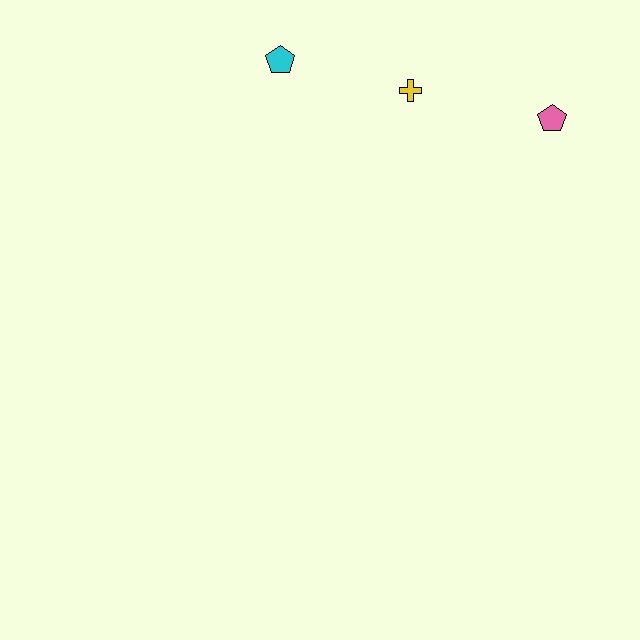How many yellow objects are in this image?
There is 1 yellow object.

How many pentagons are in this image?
There are 2 pentagons.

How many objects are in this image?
There are 3 objects.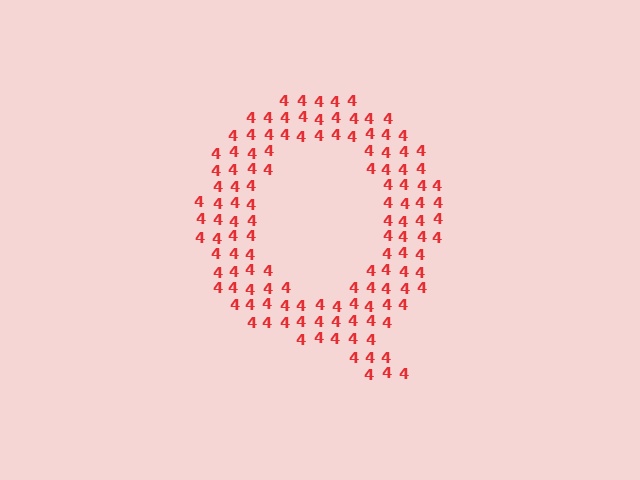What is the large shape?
The large shape is the letter Q.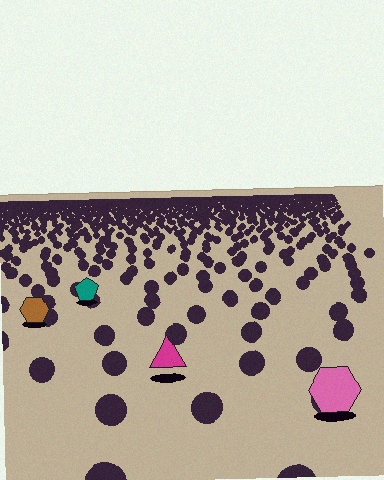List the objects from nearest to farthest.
From nearest to farthest: the pink hexagon, the magenta triangle, the brown hexagon, the teal pentagon.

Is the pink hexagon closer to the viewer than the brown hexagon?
Yes. The pink hexagon is closer — you can tell from the texture gradient: the ground texture is coarser near it.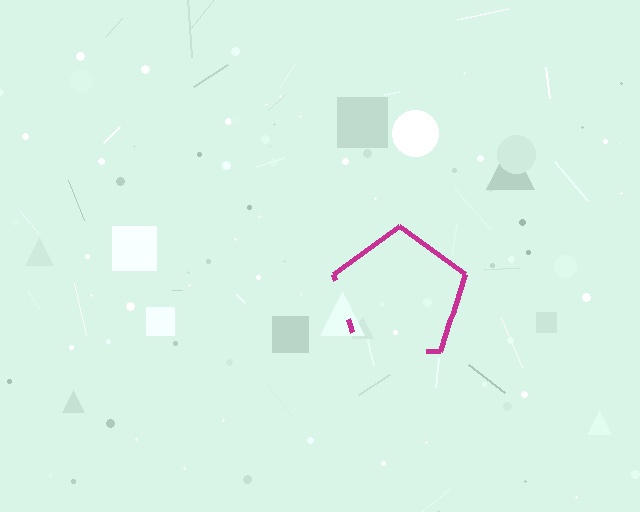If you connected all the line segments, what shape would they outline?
They would outline a pentagon.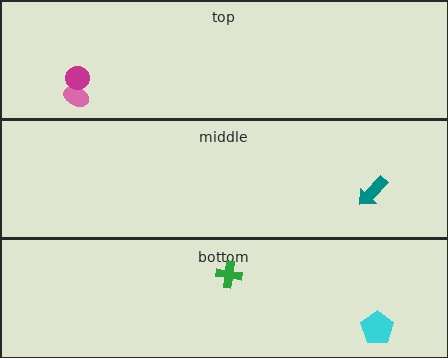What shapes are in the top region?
The pink ellipse, the magenta circle.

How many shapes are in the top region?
2.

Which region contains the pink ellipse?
The top region.